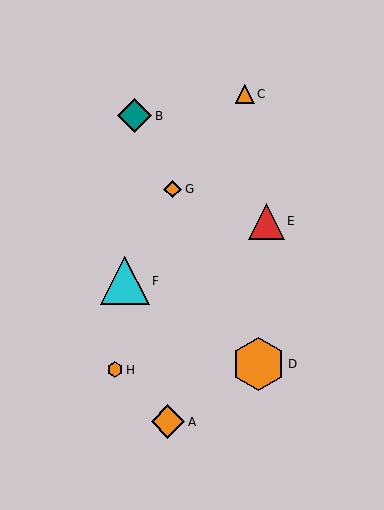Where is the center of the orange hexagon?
The center of the orange hexagon is at (259, 364).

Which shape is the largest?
The orange hexagon (labeled D) is the largest.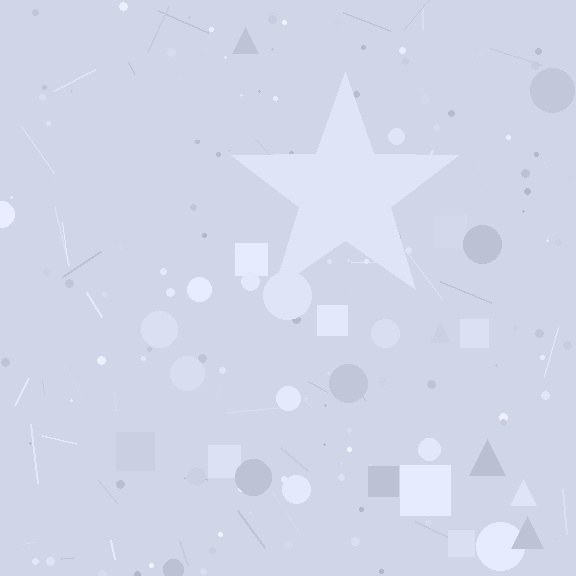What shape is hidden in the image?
A star is hidden in the image.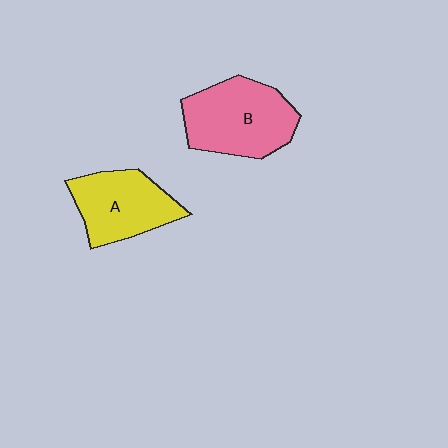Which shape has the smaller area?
Shape A (yellow).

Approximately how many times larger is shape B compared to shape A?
Approximately 1.2 times.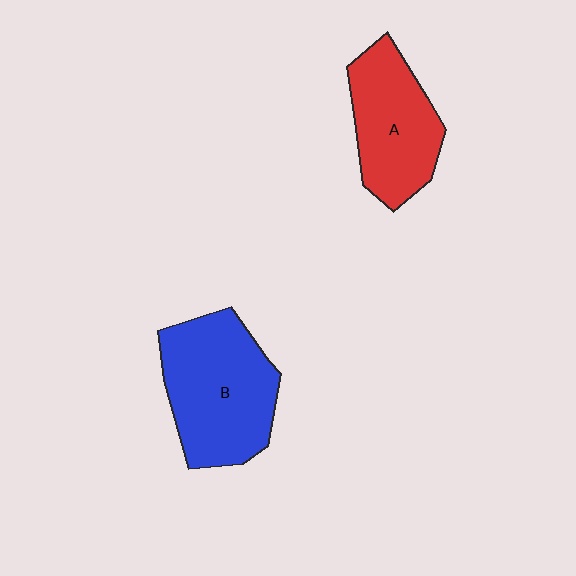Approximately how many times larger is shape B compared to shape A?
Approximately 1.3 times.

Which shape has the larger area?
Shape B (blue).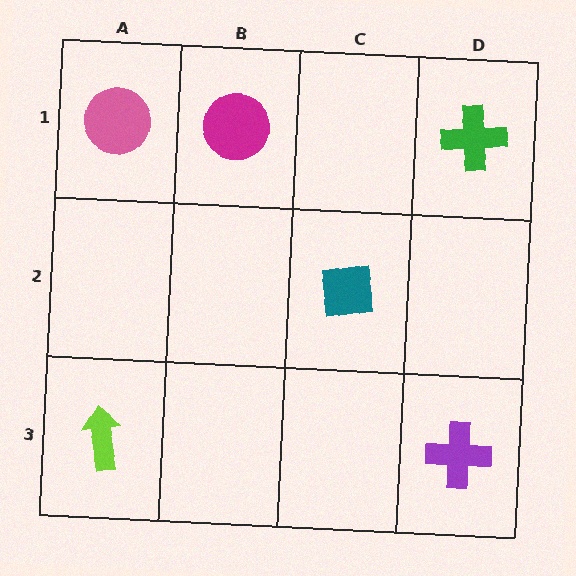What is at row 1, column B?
A magenta circle.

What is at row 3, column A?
A lime arrow.